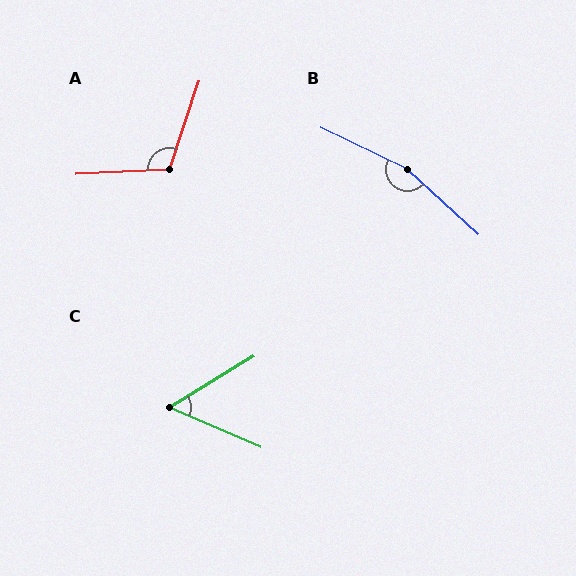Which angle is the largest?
B, at approximately 164 degrees.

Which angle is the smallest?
C, at approximately 55 degrees.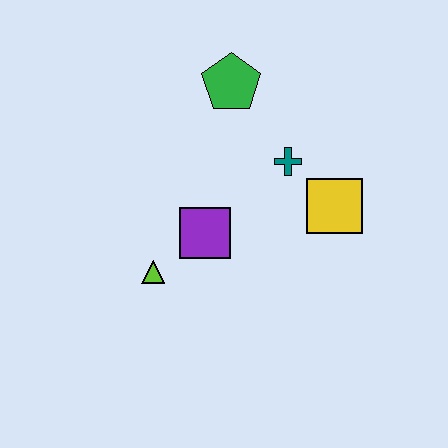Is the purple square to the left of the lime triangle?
No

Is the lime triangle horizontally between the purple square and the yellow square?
No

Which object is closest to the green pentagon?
The teal cross is closest to the green pentagon.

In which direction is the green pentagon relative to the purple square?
The green pentagon is above the purple square.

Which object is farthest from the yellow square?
The lime triangle is farthest from the yellow square.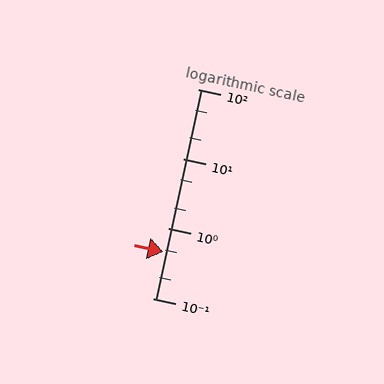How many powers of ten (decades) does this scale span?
The scale spans 3 decades, from 0.1 to 100.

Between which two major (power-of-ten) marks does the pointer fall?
The pointer is between 0.1 and 1.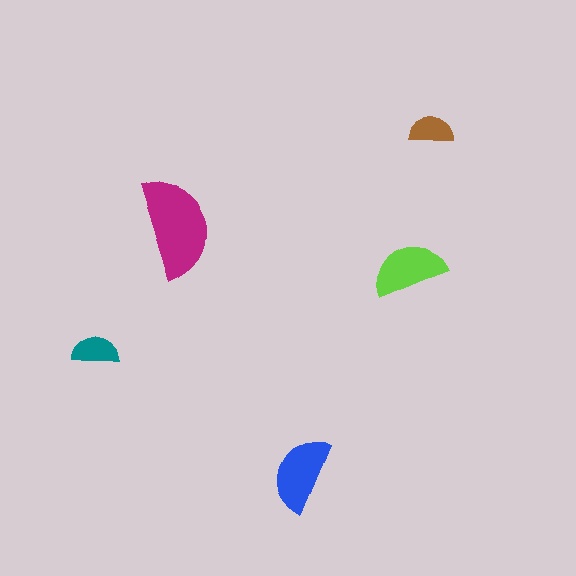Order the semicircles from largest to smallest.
the magenta one, the blue one, the lime one, the teal one, the brown one.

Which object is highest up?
The brown semicircle is topmost.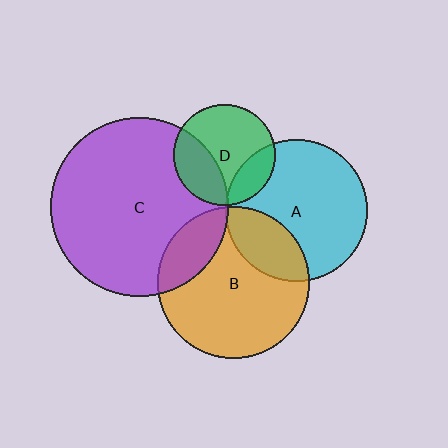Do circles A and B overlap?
Yes.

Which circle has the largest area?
Circle C (purple).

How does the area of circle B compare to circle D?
Approximately 2.2 times.